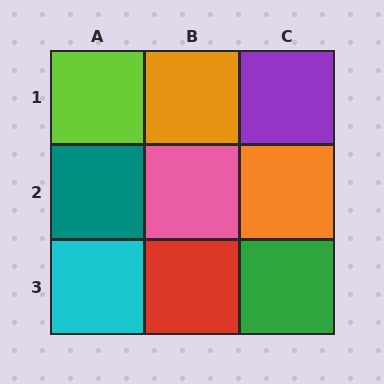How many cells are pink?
1 cell is pink.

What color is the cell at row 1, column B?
Orange.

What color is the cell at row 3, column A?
Cyan.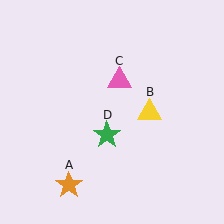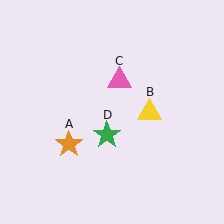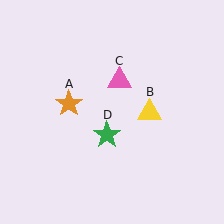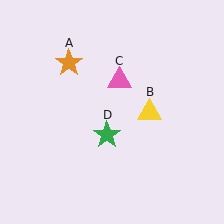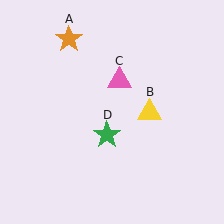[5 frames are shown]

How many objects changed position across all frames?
1 object changed position: orange star (object A).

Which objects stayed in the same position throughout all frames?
Yellow triangle (object B) and pink triangle (object C) and green star (object D) remained stationary.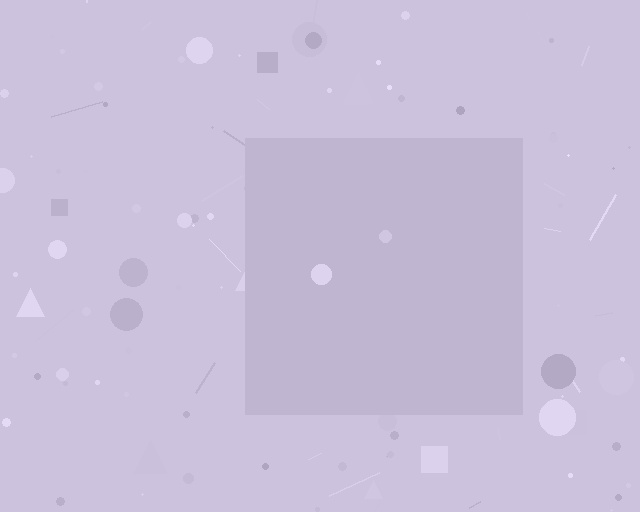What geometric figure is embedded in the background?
A square is embedded in the background.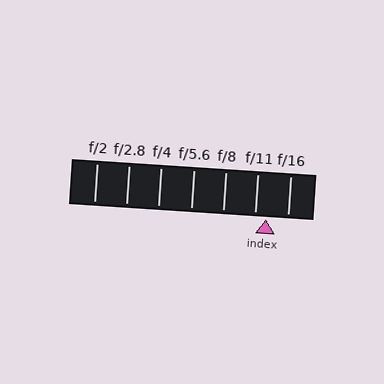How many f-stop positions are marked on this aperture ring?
There are 7 f-stop positions marked.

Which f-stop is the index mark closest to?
The index mark is closest to f/11.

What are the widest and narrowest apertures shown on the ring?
The widest aperture shown is f/2 and the narrowest is f/16.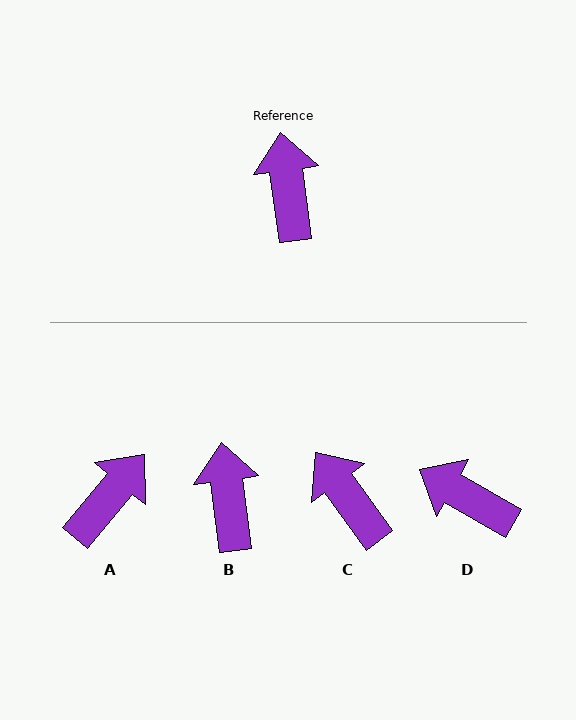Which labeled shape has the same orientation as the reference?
B.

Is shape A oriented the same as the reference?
No, it is off by about 47 degrees.